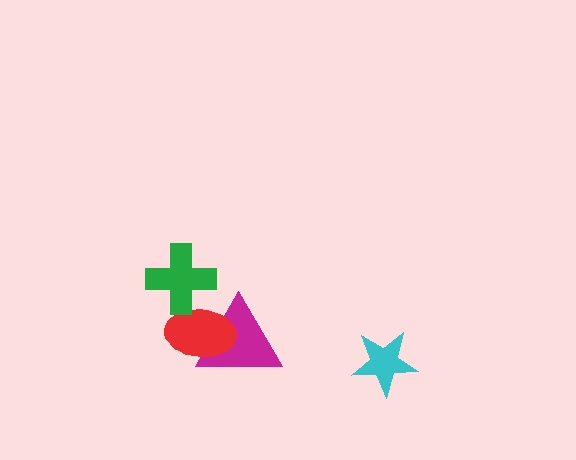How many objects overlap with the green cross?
1 object overlaps with the green cross.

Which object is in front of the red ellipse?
The green cross is in front of the red ellipse.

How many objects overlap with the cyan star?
0 objects overlap with the cyan star.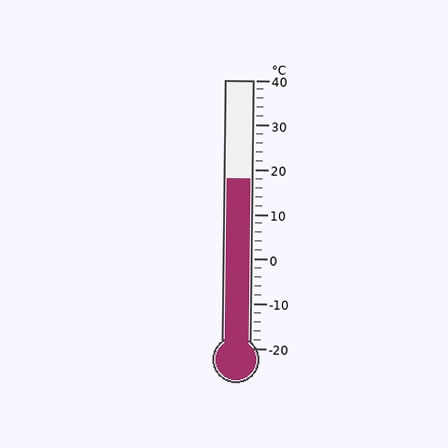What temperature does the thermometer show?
The thermometer shows approximately 18°C.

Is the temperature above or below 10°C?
The temperature is above 10°C.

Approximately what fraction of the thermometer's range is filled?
The thermometer is filled to approximately 65% of its range.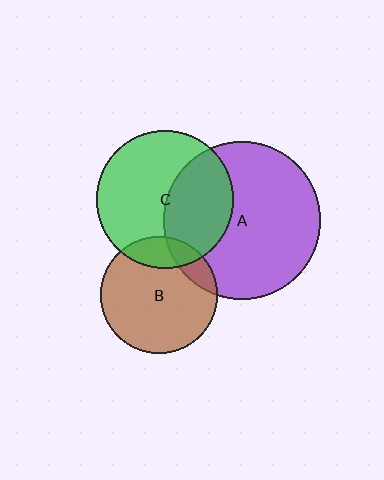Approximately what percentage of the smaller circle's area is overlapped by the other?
Approximately 15%.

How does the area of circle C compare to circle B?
Approximately 1.4 times.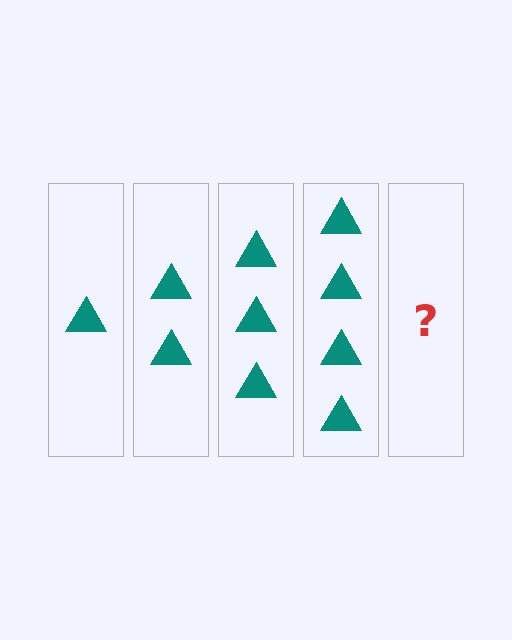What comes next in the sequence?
The next element should be 5 triangles.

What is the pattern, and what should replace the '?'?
The pattern is that each step adds one more triangle. The '?' should be 5 triangles.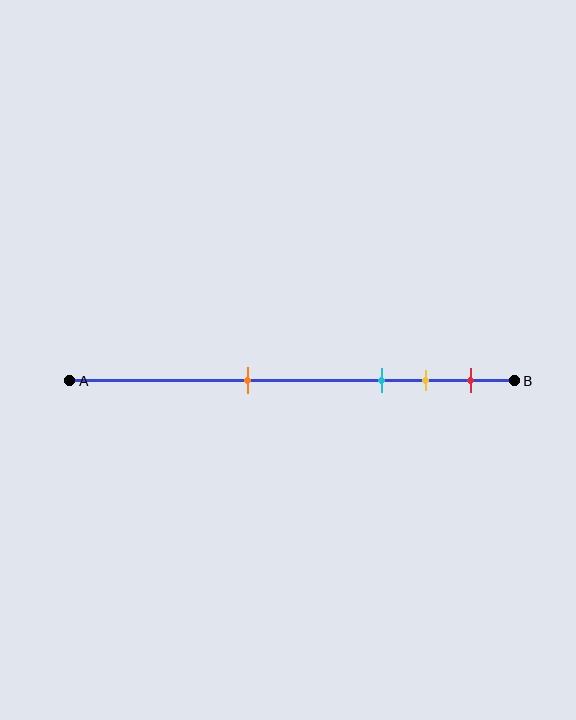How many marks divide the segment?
There are 4 marks dividing the segment.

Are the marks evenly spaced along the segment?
No, the marks are not evenly spaced.